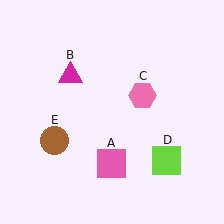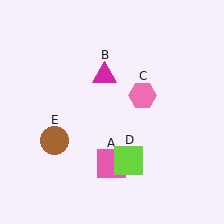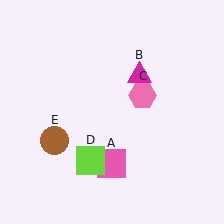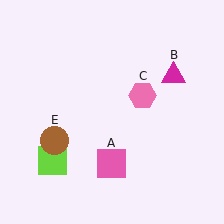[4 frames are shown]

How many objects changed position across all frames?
2 objects changed position: magenta triangle (object B), lime square (object D).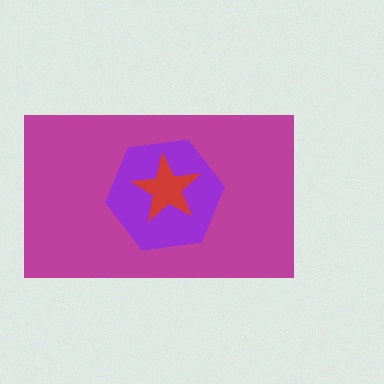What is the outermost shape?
The magenta rectangle.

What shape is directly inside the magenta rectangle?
The purple hexagon.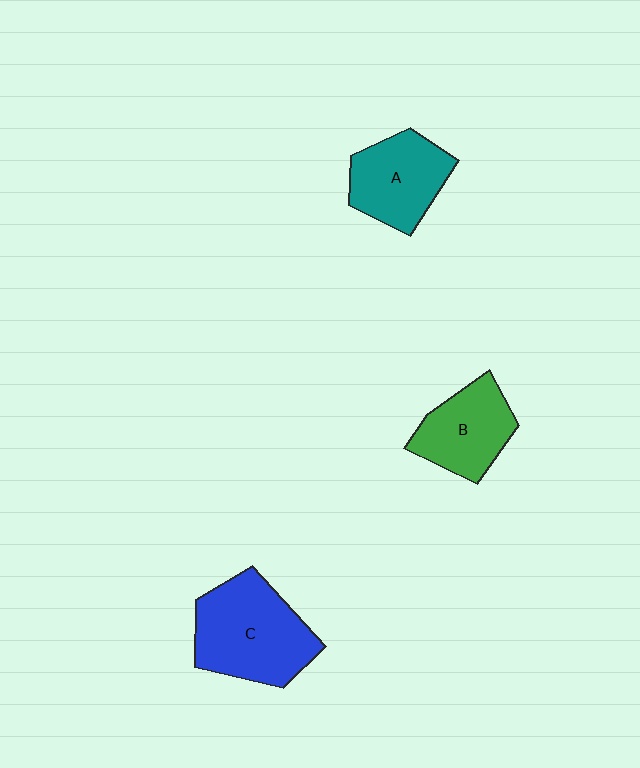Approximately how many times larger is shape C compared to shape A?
Approximately 1.4 times.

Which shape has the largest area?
Shape C (blue).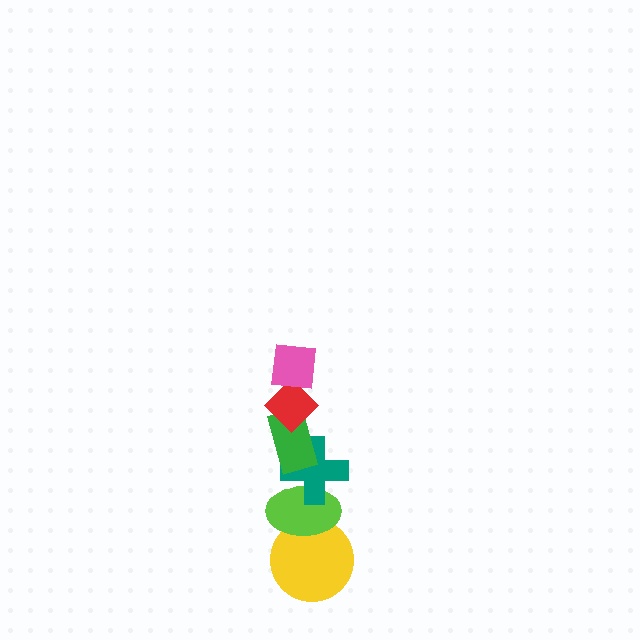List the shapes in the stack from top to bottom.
From top to bottom: the pink square, the red diamond, the green rectangle, the teal cross, the lime ellipse, the yellow circle.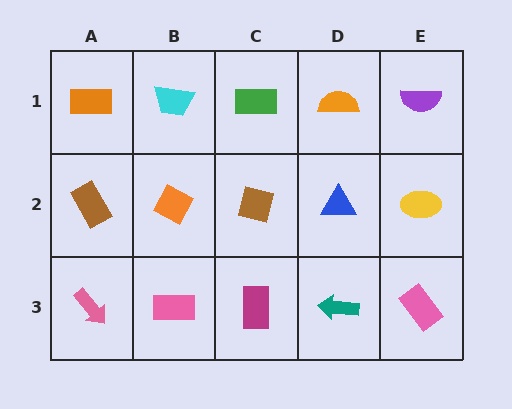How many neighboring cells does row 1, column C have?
3.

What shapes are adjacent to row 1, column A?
A brown rectangle (row 2, column A), a cyan trapezoid (row 1, column B).